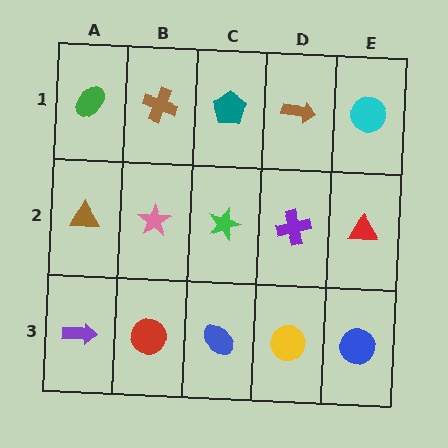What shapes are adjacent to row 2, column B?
A brown cross (row 1, column B), a red circle (row 3, column B), a brown triangle (row 2, column A), a green star (row 2, column C).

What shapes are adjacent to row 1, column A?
A brown triangle (row 2, column A), a brown cross (row 1, column B).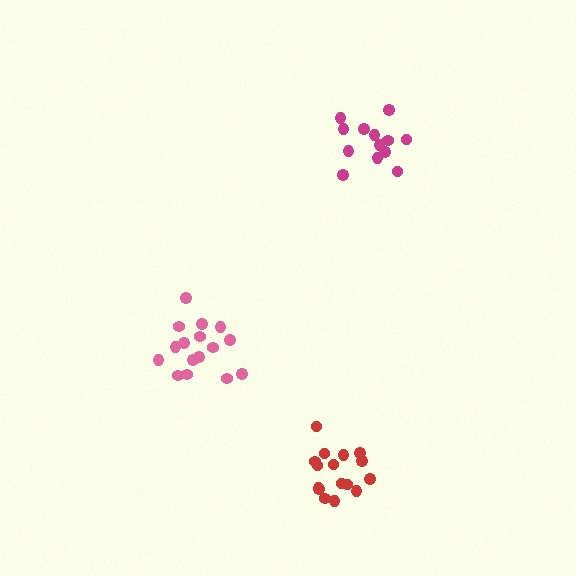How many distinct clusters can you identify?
There are 3 distinct clusters.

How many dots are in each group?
Group 1: 13 dots, Group 2: 16 dots, Group 3: 16 dots (45 total).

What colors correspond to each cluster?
The clusters are colored: magenta, pink, red.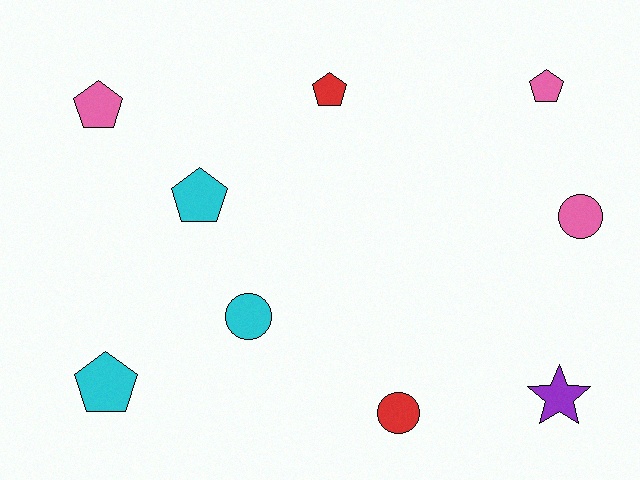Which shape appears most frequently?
Pentagon, with 5 objects.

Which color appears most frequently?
Pink, with 3 objects.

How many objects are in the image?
There are 9 objects.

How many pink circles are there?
There is 1 pink circle.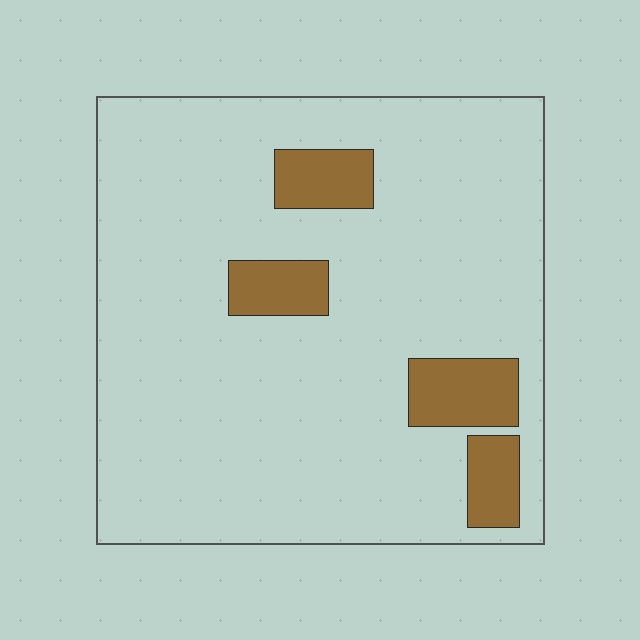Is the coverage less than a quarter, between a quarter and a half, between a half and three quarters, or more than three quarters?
Less than a quarter.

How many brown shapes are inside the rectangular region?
4.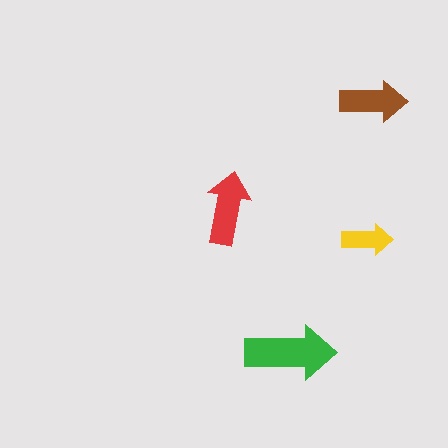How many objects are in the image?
There are 4 objects in the image.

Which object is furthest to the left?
The red arrow is leftmost.